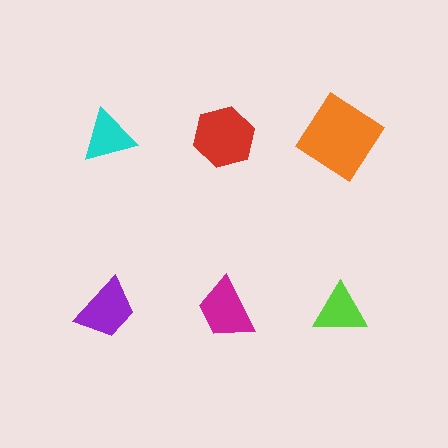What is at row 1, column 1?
A cyan triangle.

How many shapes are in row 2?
3 shapes.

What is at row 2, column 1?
A purple trapezoid.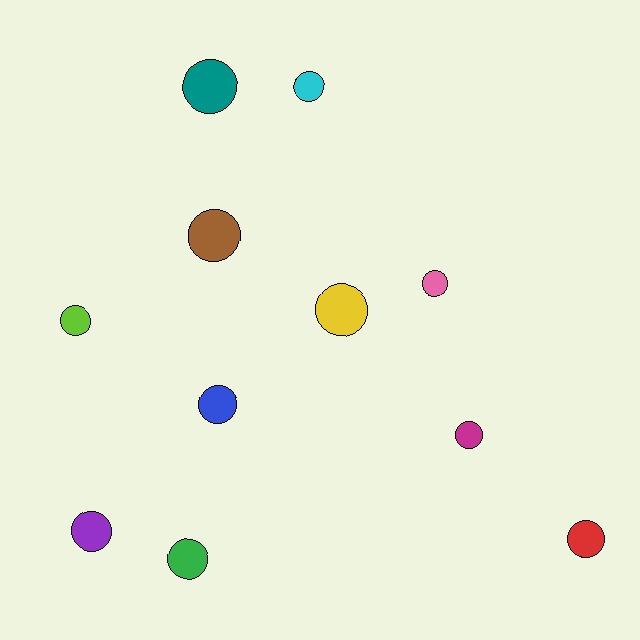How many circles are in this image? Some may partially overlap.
There are 11 circles.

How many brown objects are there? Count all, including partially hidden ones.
There is 1 brown object.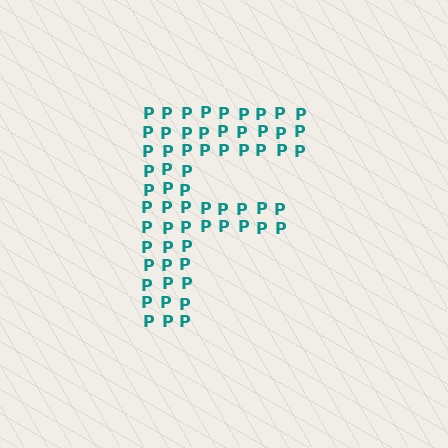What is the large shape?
The large shape is the letter F.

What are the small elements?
The small elements are letter P's.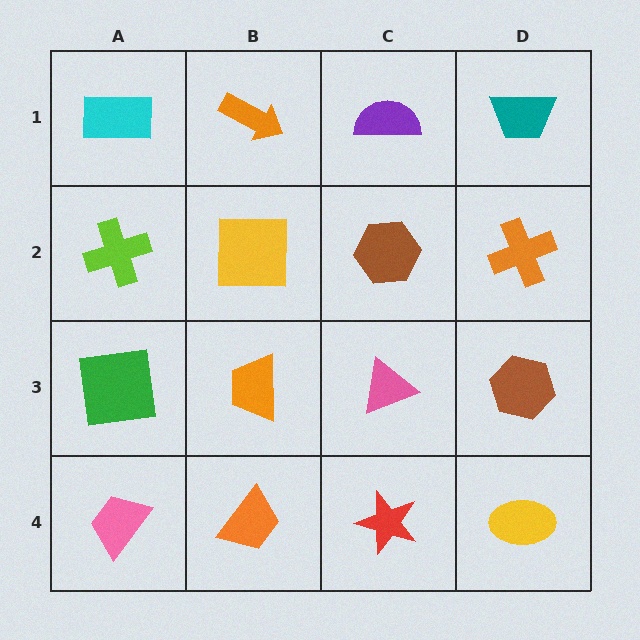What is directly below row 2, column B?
An orange trapezoid.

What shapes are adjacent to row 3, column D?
An orange cross (row 2, column D), a yellow ellipse (row 4, column D), a pink triangle (row 3, column C).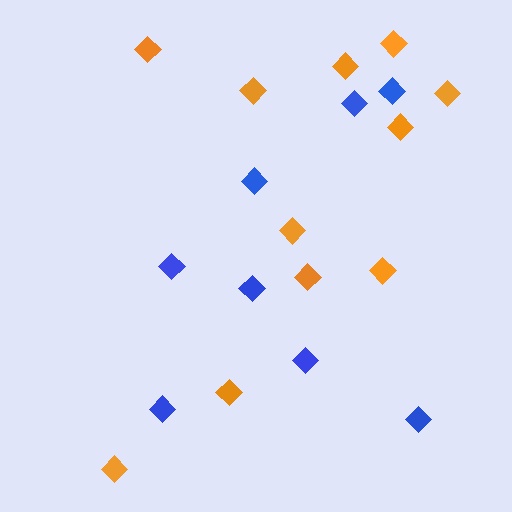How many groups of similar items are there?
There are 2 groups: one group of blue diamonds (8) and one group of orange diamonds (11).